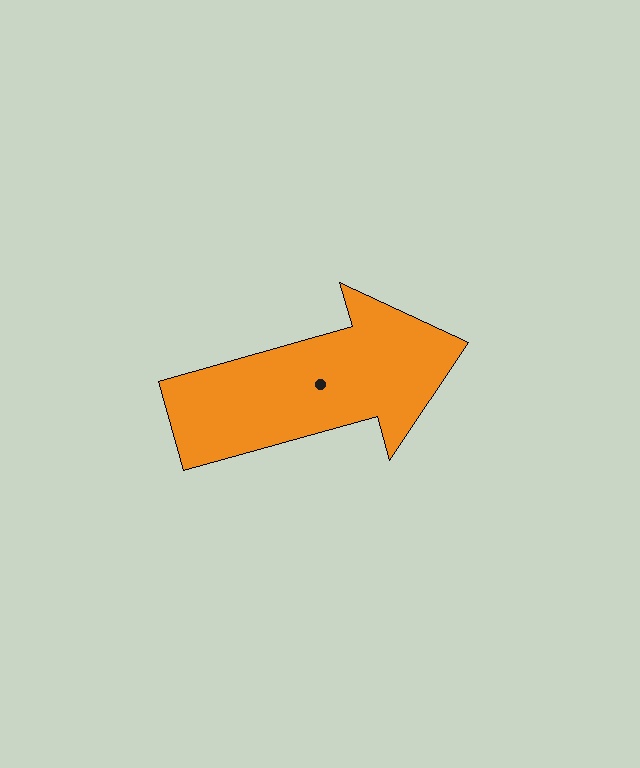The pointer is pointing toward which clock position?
Roughly 2 o'clock.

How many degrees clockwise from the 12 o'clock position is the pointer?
Approximately 74 degrees.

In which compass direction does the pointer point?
East.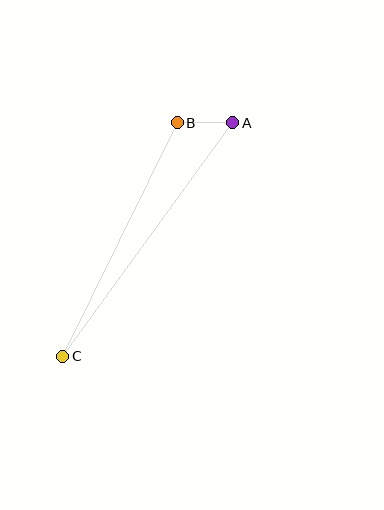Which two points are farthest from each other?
Points A and C are farthest from each other.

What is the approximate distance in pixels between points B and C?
The distance between B and C is approximately 260 pixels.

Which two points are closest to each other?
Points A and B are closest to each other.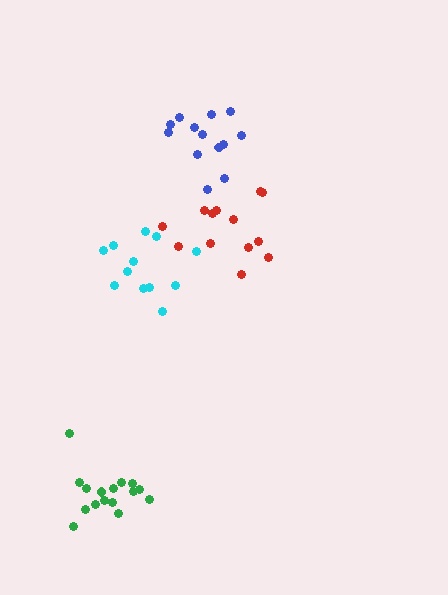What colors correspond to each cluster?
The clusters are colored: cyan, green, red, blue.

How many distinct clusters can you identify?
There are 4 distinct clusters.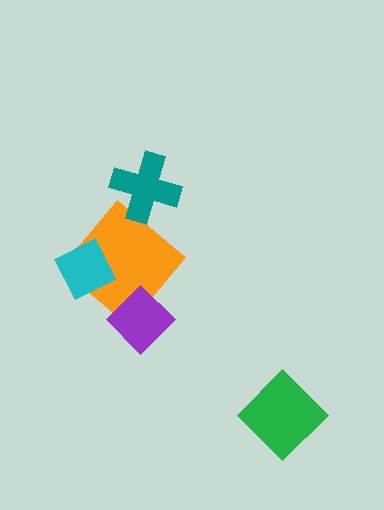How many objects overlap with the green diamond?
0 objects overlap with the green diamond.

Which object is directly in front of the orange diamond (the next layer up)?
The purple diamond is directly in front of the orange diamond.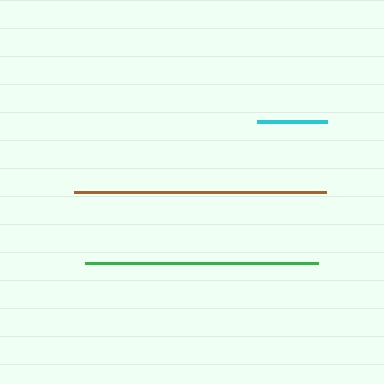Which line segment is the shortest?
The cyan line is the shortest at approximately 70 pixels.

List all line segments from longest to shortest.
From longest to shortest: brown, green, cyan.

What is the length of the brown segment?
The brown segment is approximately 251 pixels long.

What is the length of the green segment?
The green segment is approximately 233 pixels long.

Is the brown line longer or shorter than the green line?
The brown line is longer than the green line.